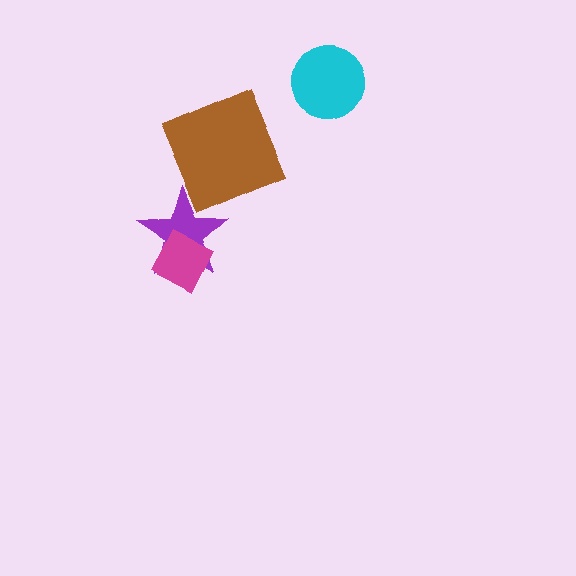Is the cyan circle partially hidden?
No, no other shape covers it.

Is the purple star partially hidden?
Yes, it is partially covered by another shape.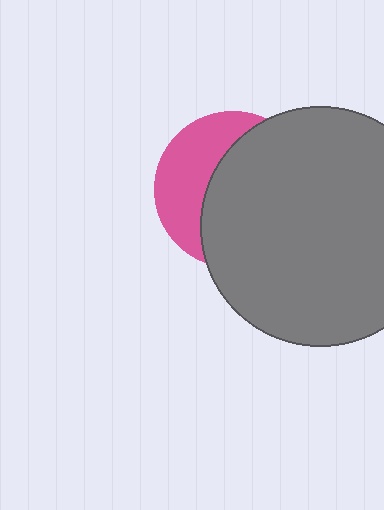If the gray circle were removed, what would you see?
You would see the complete pink circle.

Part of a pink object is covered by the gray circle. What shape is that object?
It is a circle.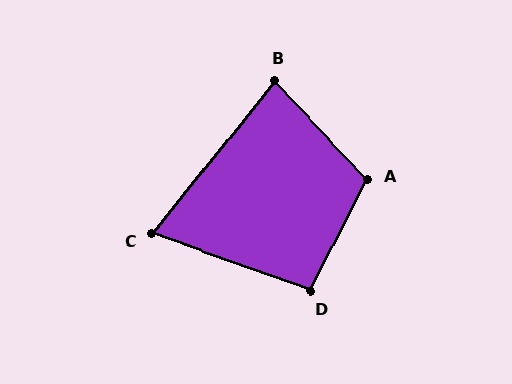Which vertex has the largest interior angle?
A, at approximately 109 degrees.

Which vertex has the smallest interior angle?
C, at approximately 71 degrees.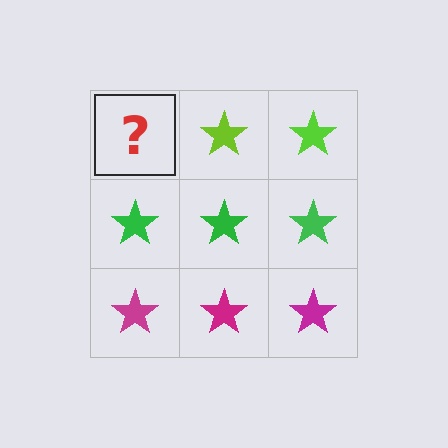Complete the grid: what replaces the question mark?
The question mark should be replaced with a lime star.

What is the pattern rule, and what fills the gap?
The rule is that each row has a consistent color. The gap should be filled with a lime star.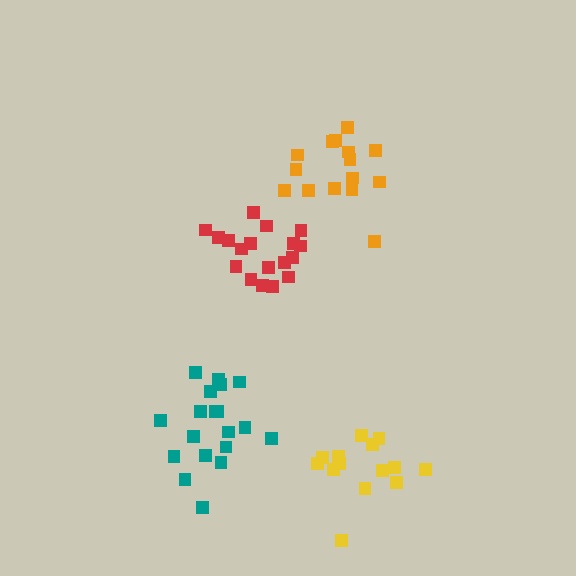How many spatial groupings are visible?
There are 4 spatial groupings.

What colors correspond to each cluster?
The clusters are colored: teal, yellow, orange, red.